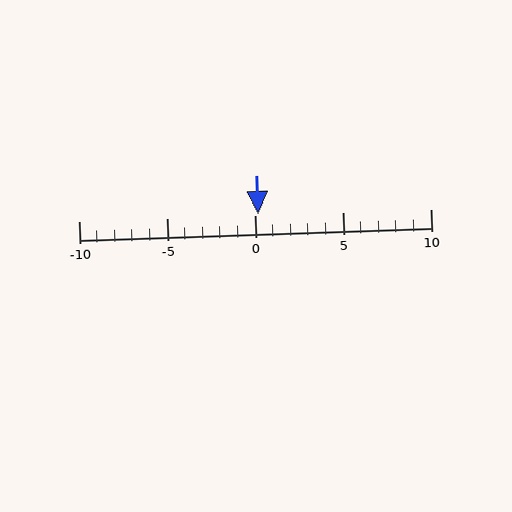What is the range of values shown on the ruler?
The ruler shows values from -10 to 10.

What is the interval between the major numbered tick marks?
The major tick marks are spaced 5 units apart.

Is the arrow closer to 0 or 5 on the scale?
The arrow is closer to 0.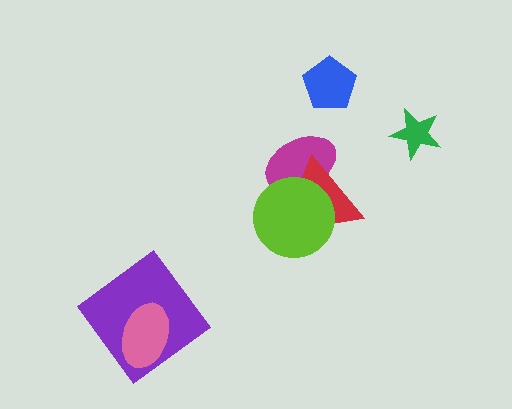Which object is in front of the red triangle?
The lime circle is in front of the red triangle.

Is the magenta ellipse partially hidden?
Yes, it is partially covered by another shape.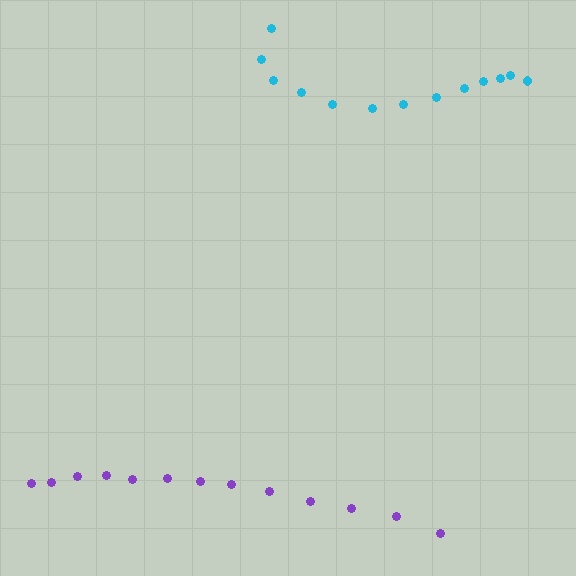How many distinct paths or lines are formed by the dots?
There are 2 distinct paths.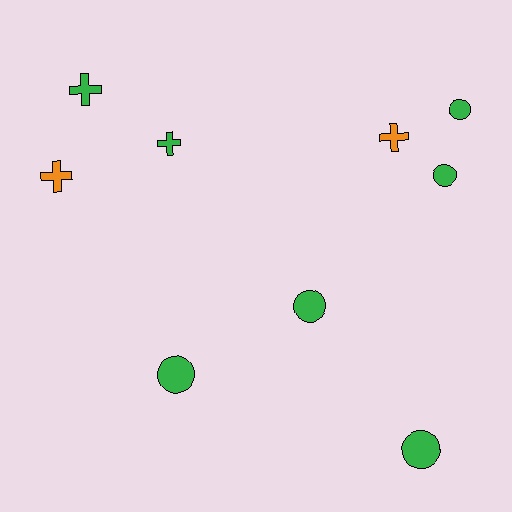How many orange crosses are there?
There are 2 orange crosses.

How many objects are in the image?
There are 9 objects.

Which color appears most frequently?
Green, with 7 objects.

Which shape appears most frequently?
Circle, with 5 objects.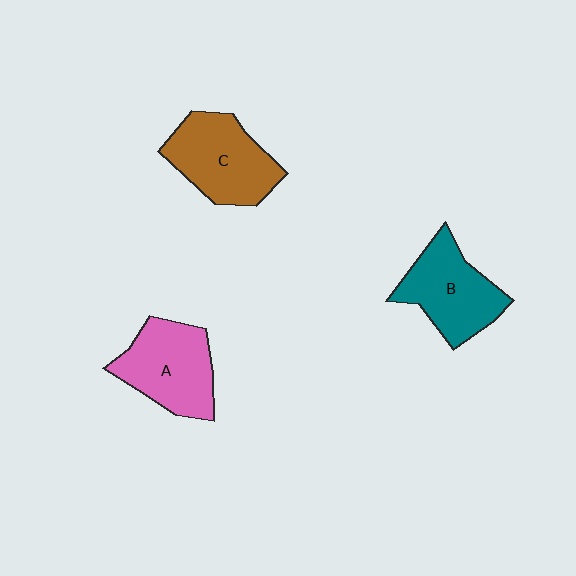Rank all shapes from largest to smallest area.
From largest to smallest: C (brown), A (pink), B (teal).